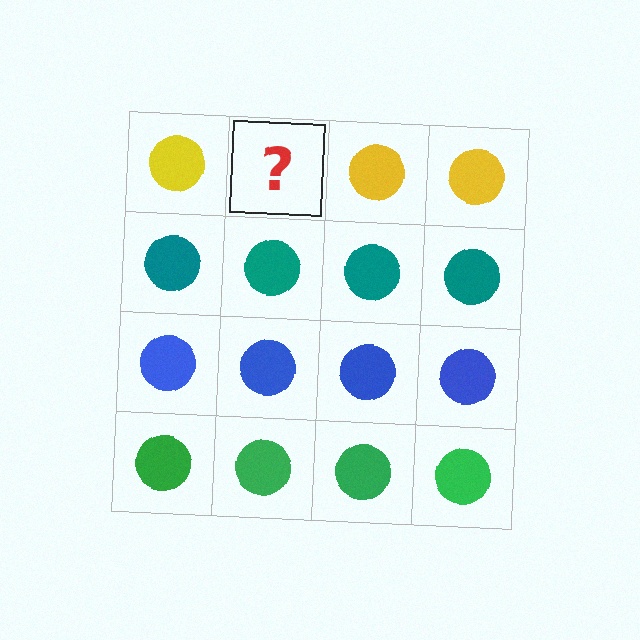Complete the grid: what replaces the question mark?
The question mark should be replaced with a yellow circle.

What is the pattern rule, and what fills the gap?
The rule is that each row has a consistent color. The gap should be filled with a yellow circle.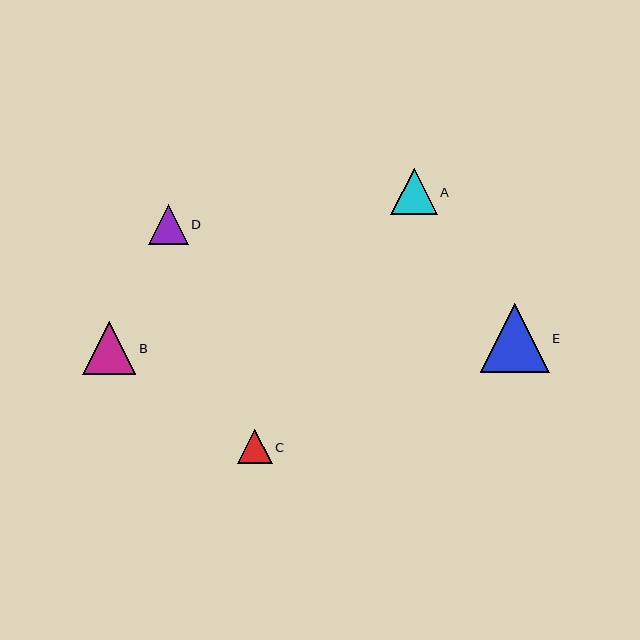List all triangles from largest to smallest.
From largest to smallest: E, B, A, D, C.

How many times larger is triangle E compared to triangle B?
Triangle E is approximately 1.3 times the size of triangle B.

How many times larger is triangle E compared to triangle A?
Triangle E is approximately 1.5 times the size of triangle A.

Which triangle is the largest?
Triangle E is the largest with a size of approximately 69 pixels.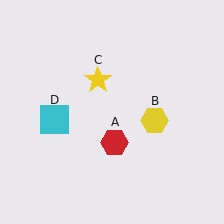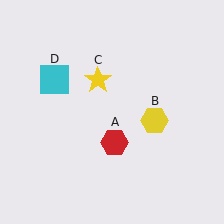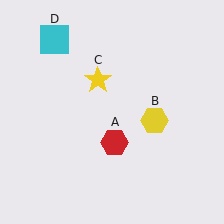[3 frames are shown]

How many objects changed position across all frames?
1 object changed position: cyan square (object D).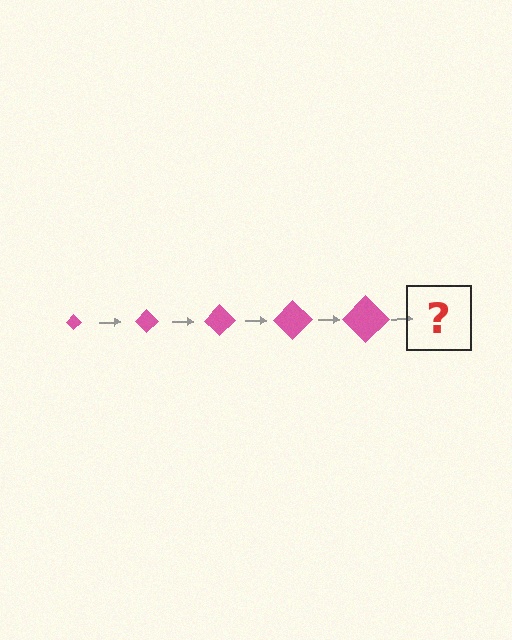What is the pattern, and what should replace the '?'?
The pattern is that the diamond gets progressively larger each step. The '?' should be a pink diamond, larger than the previous one.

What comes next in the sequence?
The next element should be a pink diamond, larger than the previous one.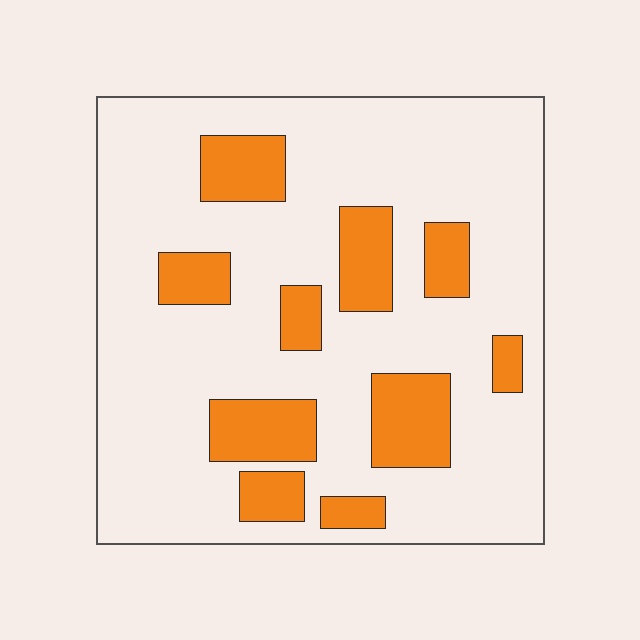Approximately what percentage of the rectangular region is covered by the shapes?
Approximately 20%.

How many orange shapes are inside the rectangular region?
10.